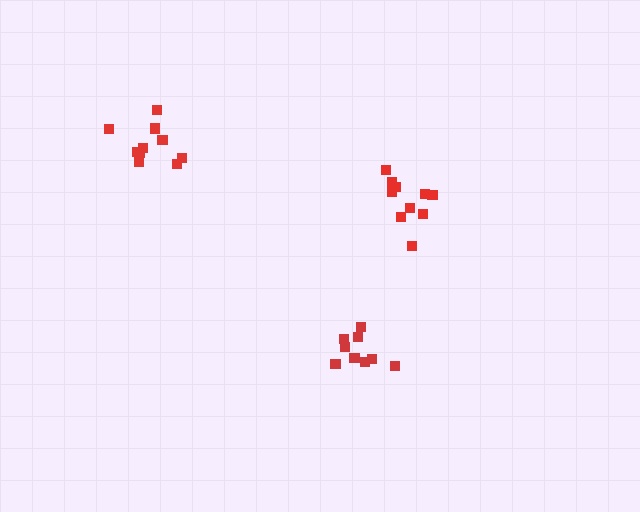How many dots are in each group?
Group 1: 9 dots, Group 2: 10 dots, Group 3: 10 dots (29 total).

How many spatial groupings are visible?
There are 3 spatial groupings.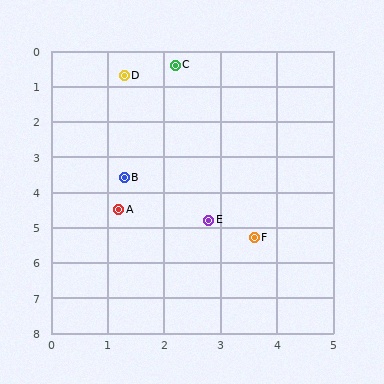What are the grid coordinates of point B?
Point B is at approximately (1.3, 3.6).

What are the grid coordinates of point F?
Point F is at approximately (3.6, 5.3).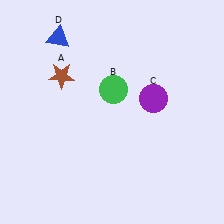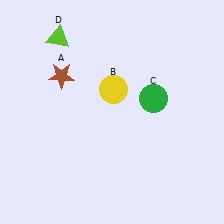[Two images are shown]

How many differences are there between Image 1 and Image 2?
There are 3 differences between the two images.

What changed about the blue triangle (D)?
In Image 1, D is blue. In Image 2, it changed to lime.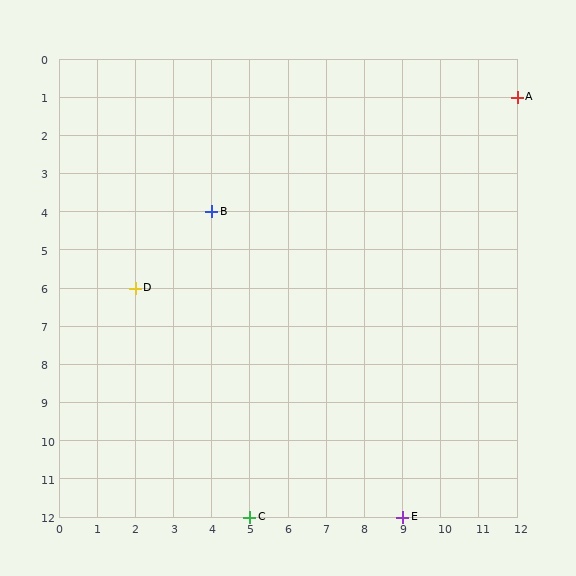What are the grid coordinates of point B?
Point B is at grid coordinates (4, 4).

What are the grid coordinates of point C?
Point C is at grid coordinates (5, 12).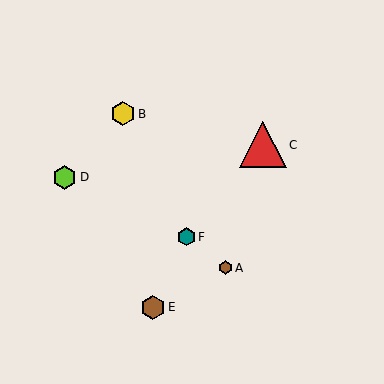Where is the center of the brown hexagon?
The center of the brown hexagon is at (225, 268).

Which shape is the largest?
The red triangle (labeled C) is the largest.